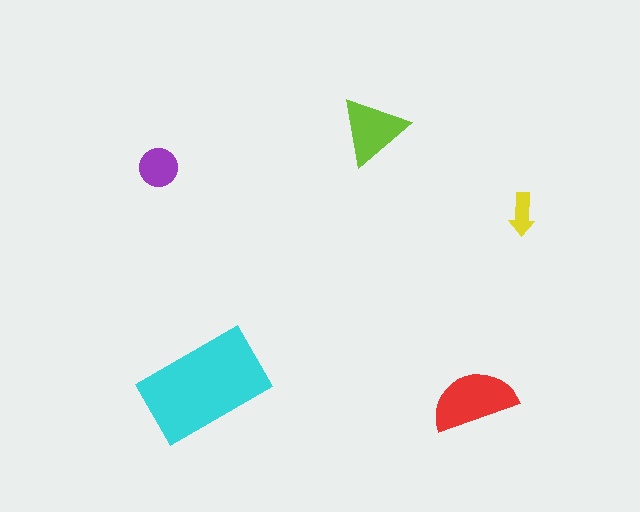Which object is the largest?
The cyan rectangle.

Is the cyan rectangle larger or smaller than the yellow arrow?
Larger.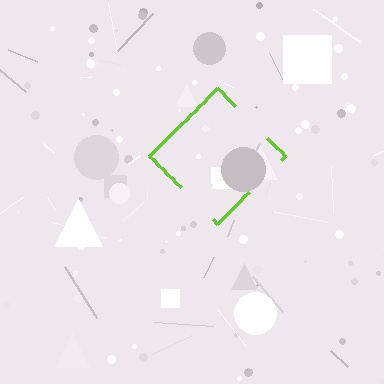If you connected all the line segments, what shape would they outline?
They would outline a diamond.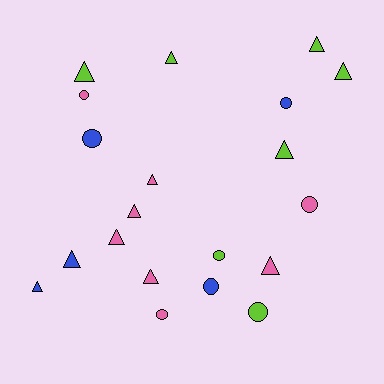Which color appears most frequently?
Pink, with 8 objects.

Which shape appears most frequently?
Triangle, with 12 objects.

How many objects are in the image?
There are 20 objects.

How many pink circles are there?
There are 3 pink circles.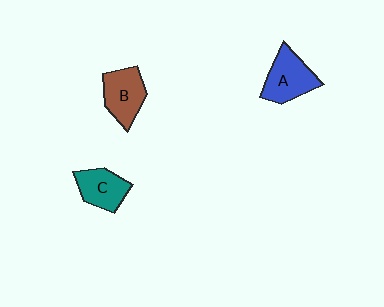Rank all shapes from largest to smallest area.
From largest to smallest: A (blue), B (brown), C (teal).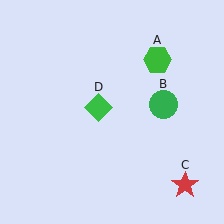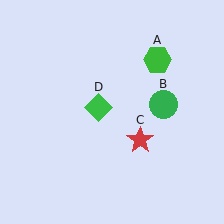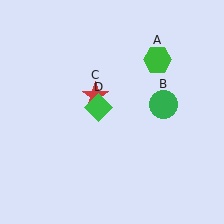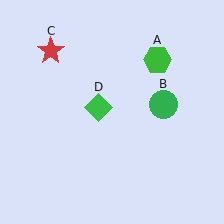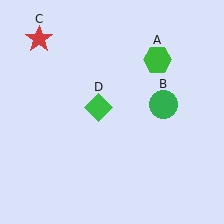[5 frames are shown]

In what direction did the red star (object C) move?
The red star (object C) moved up and to the left.